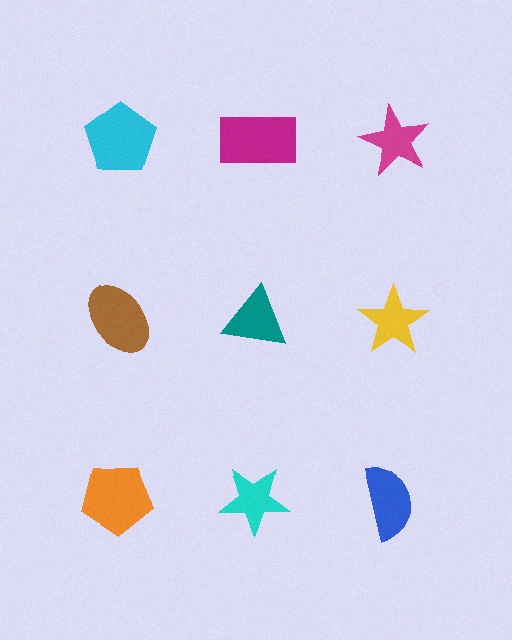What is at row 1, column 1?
A cyan pentagon.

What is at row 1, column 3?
A magenta star.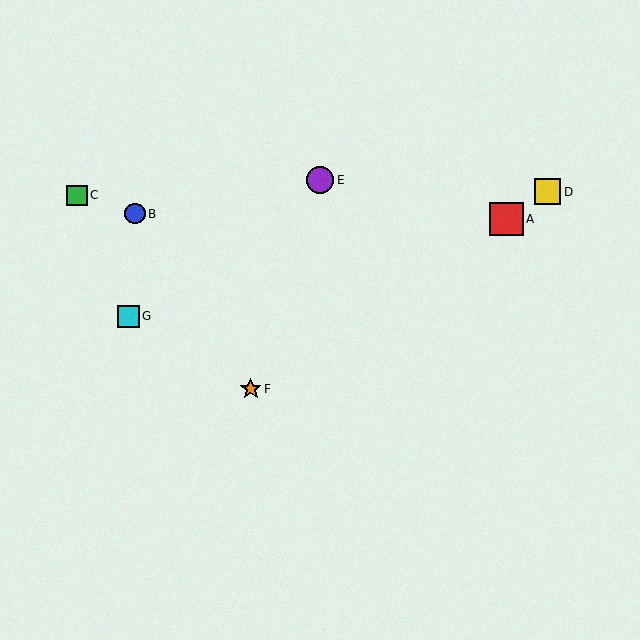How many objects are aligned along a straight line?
3 objects (A, D, F) are aligned along a straight line.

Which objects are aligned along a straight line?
Objects A, D, F are aligned along a straight line.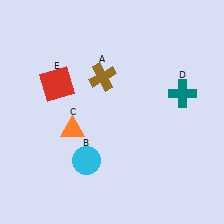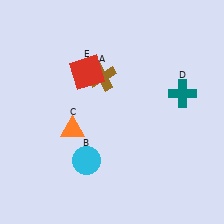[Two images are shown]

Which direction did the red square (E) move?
The red square (E) moved right.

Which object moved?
The red square (E) moved right.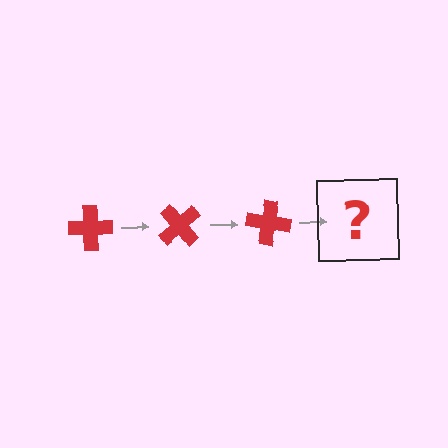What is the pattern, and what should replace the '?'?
The pattern is that the cross rotates 50 degrees each step. The '?' should be a red cross rotated 150 degrees.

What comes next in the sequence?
The next element should be a red cross rotated 150 degrees.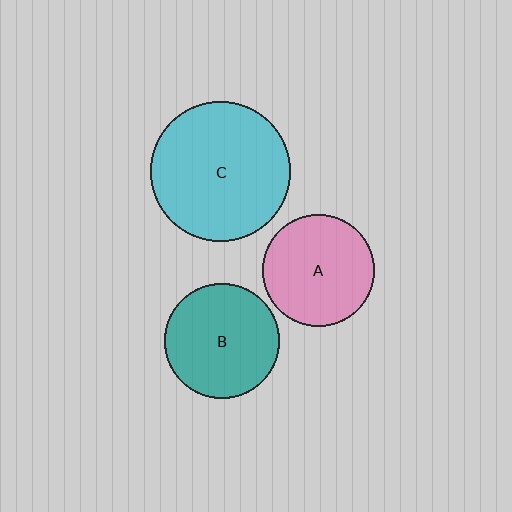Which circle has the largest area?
Circle C (cyan).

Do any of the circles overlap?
No, none of the circles overlap.